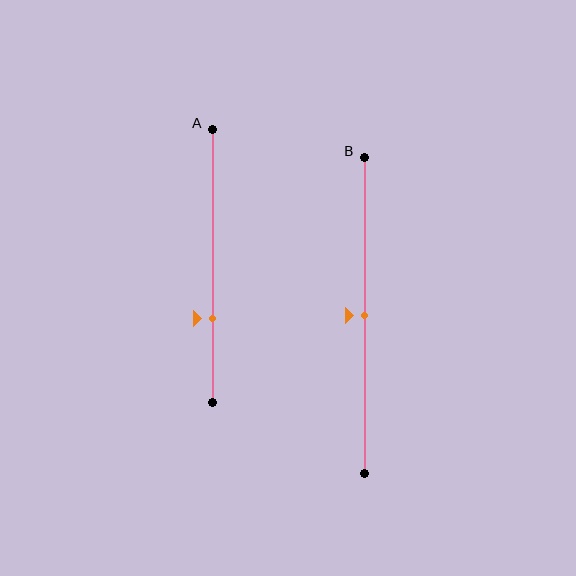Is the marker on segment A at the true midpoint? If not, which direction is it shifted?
No, the marker on segment A is shifted downward by about 19% of the segment length.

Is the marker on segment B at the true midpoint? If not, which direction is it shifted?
Yes, the marker on segment B is at the true midpoint.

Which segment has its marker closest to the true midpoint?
Segment B has its marker closest to the true midpoint.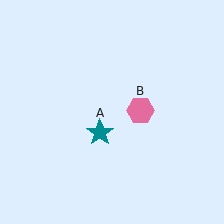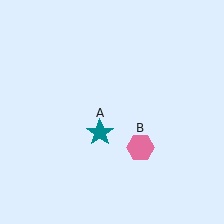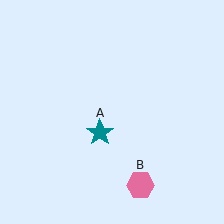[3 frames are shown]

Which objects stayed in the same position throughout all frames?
Teal star (object A) remained stationary.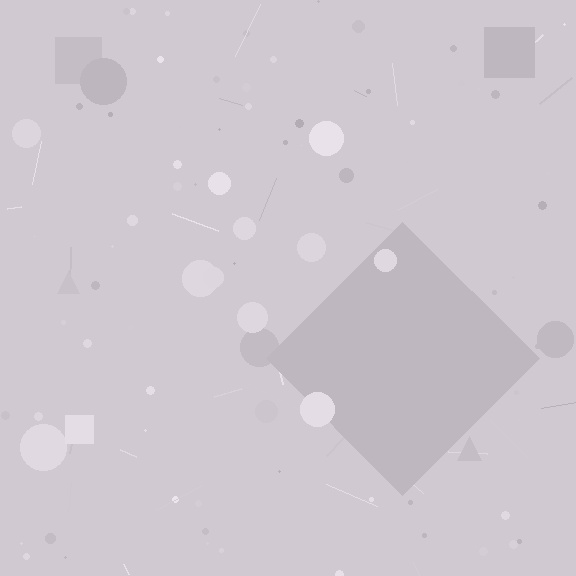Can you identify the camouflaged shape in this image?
The camouflaged shape is a diamond.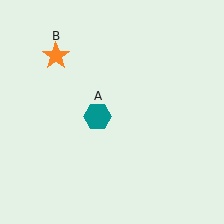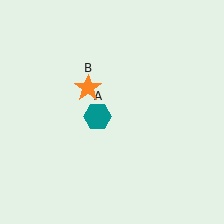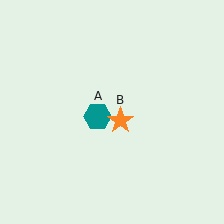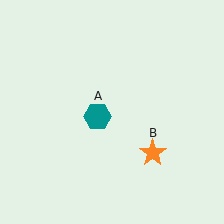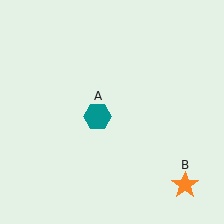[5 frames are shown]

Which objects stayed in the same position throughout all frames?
Teal hexagon (object A) remained stationary.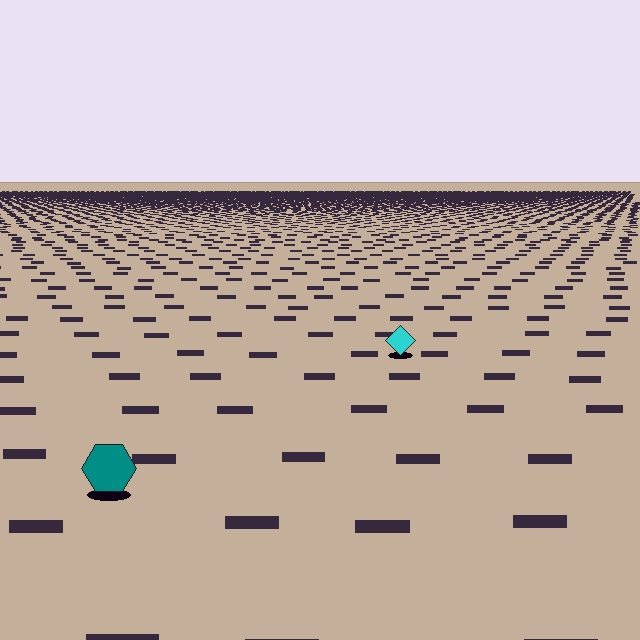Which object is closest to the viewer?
The teal hexagon is closest. The texture marks near it are larger and more spread out.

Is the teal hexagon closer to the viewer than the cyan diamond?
Yes. The teal hexagon is closer — you can tell from the texture gradient: the ground texture is coarser near it.